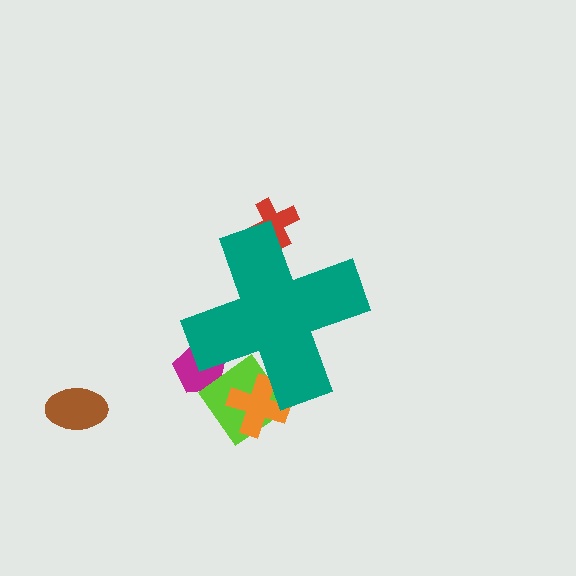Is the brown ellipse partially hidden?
No, the brown ellipse is fully visible.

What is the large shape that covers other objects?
A teal cross.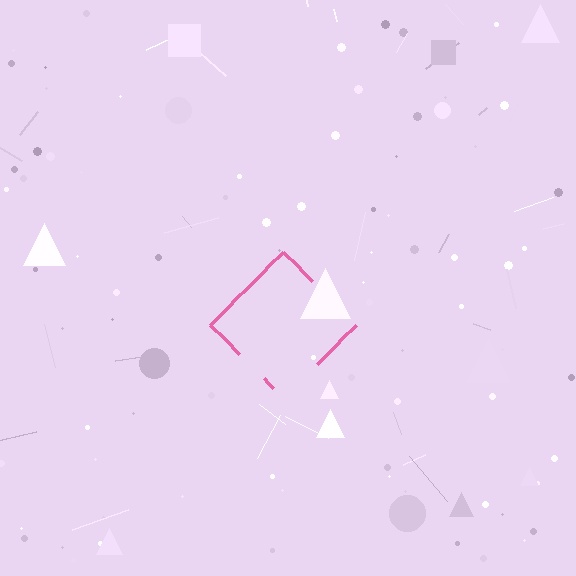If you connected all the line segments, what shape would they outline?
They would outline a diamond.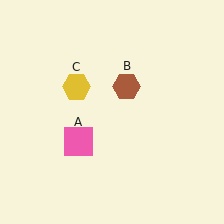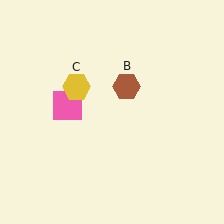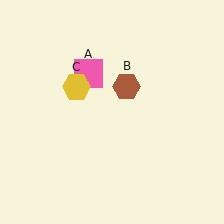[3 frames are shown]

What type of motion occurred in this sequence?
The pink square (object A) rotated clockwise around the center of the scene.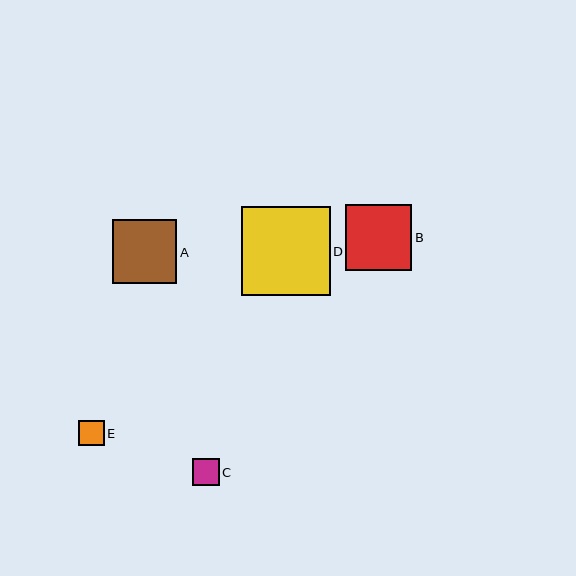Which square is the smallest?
Square E is the smallest with a size of approximately 25 pixels.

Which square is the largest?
Square D is the largest with a size of approximately 89 pixels.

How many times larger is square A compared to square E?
Square A is approximately 2.5 times the size of square E.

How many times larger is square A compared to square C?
Square A is approximately 2.4 times the size of square C.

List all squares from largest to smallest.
From largest to smallest: D, B, A, C, E.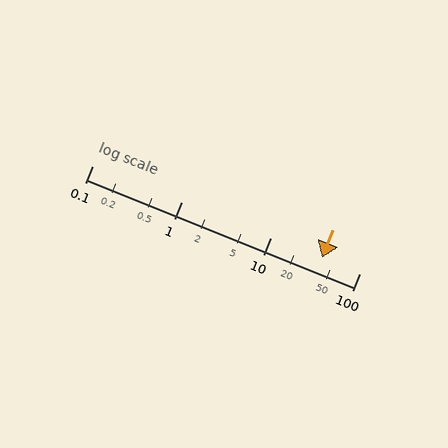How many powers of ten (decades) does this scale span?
The scale spans 3 decades, from 0.1 to 100.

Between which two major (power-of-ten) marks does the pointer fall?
The pointer is between 10 and 100.